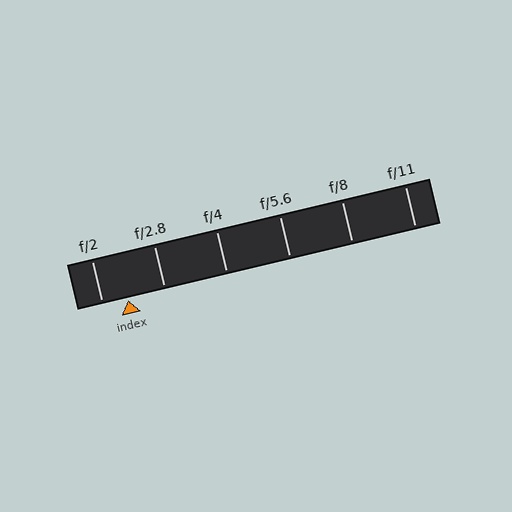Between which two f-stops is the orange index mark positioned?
The index mark is between f/2 and f/2.8.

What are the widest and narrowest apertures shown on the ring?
The widest aperture shown is f/2 and the narrowest is f/11.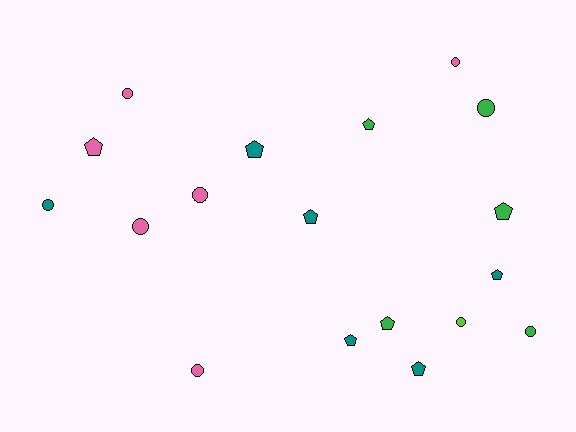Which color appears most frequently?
Teal, with 6 objects.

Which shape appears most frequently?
Circle, with 9 objects.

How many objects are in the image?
There are 18 objects.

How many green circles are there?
There are 2 green circles.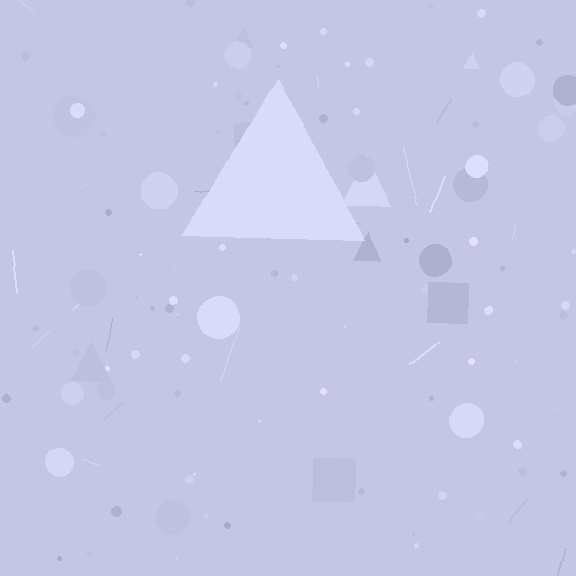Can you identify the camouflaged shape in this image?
The camouflaged shape is a triangle.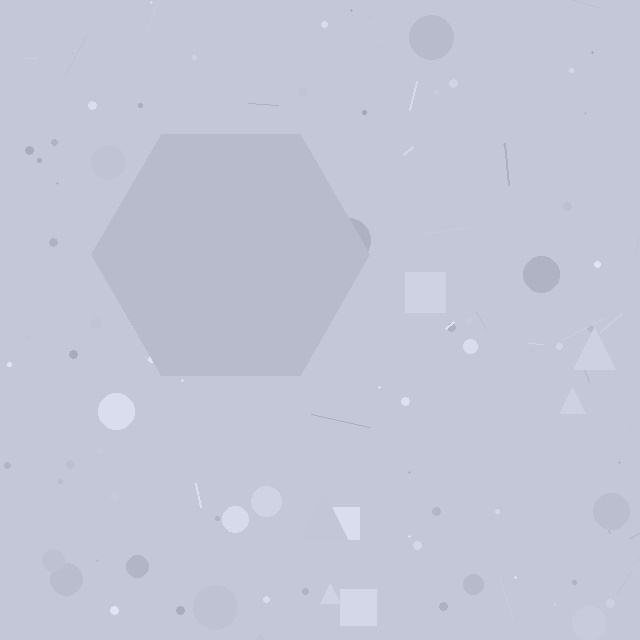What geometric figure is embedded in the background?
A hexagon is embedded in the background.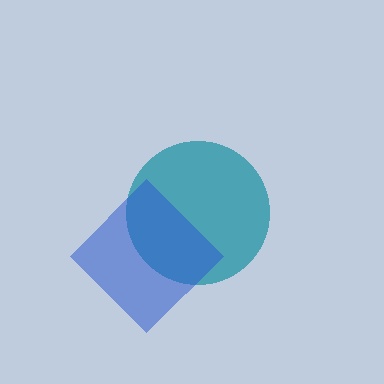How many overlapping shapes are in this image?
There are 2 overlapping shapes in the image.